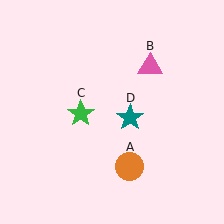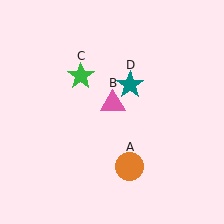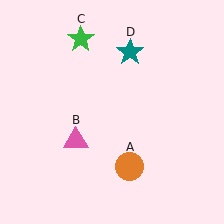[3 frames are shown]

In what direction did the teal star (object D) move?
The teal star (object D) moved up.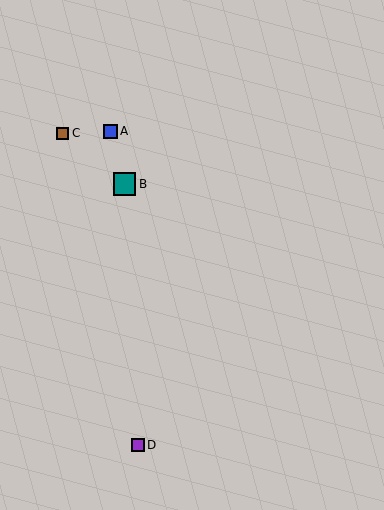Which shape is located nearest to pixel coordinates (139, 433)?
The purple square (labeled D) at (138, 445) is nearest to that location.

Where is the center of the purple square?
The center of the purple square is at (138, 445).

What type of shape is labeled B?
Shape B is a teal square.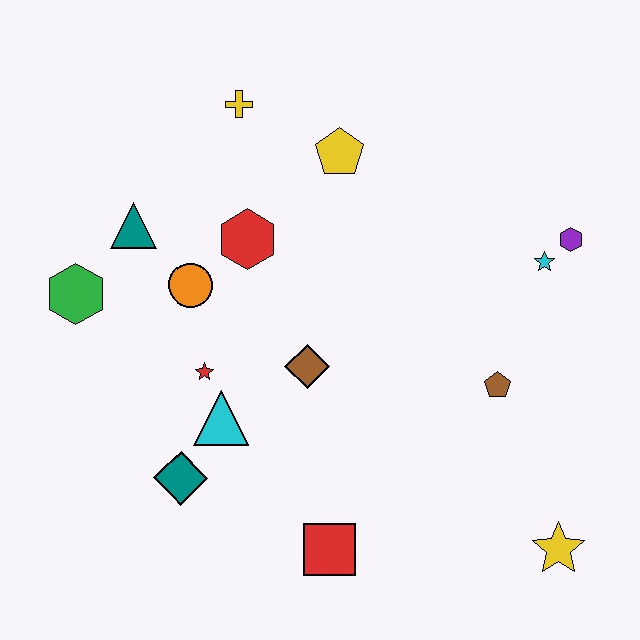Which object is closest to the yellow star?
The brown pentagon is closest to the yellow star.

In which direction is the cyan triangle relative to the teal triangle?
The cyan triangle is below the teal triangle.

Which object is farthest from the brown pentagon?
The green hexagon is farthest from the brown pentagon.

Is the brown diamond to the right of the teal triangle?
Yes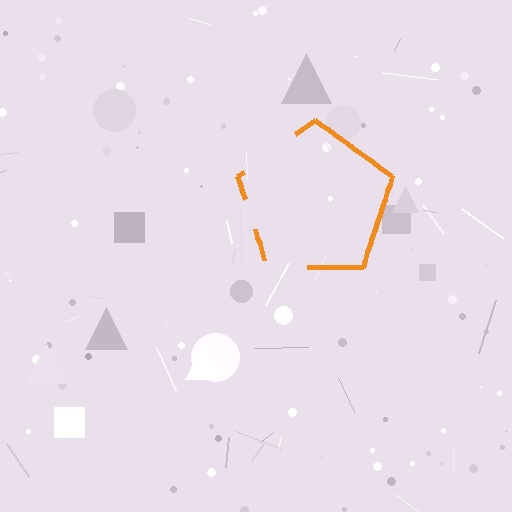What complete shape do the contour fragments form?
The contour fragments form a pentagon.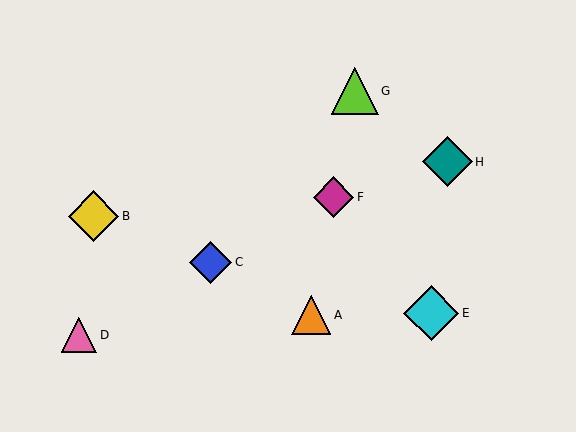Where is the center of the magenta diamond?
The center of the magenta diamond is at (334, 197).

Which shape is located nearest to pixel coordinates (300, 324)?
The orange triangle (labeled A) at (311, 315) is nearest to that location.